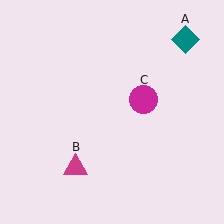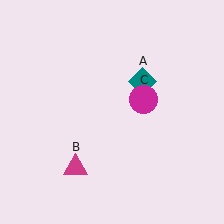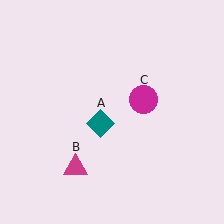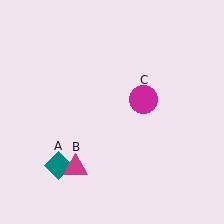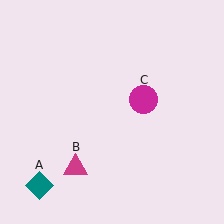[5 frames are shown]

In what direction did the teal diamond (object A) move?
The teal diamond (object A) moved down and to the left.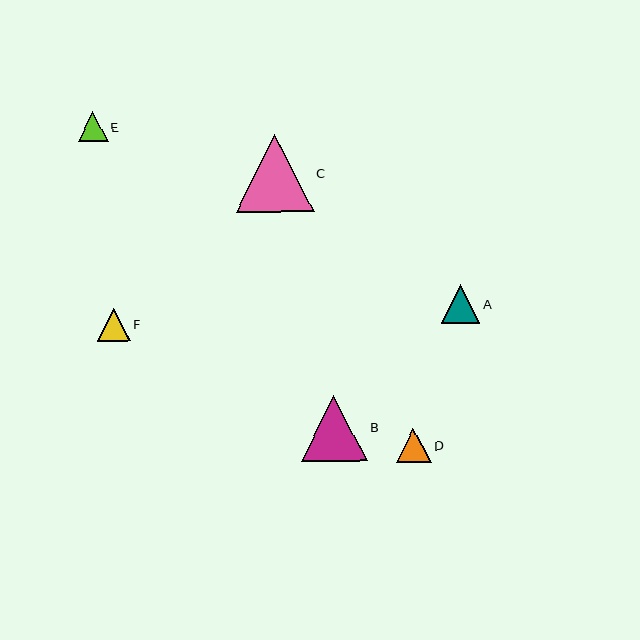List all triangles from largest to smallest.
From largest to smallest: C, B, A, D, F, E.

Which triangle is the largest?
Triangle C is the largest with a size of approximately 78 pixels.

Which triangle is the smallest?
Triangle E is the smallest with a size of approximately 29 pixels.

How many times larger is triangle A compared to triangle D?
Triangle A is approximately 1.1 times the size of triangle D.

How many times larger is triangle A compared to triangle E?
Triangle A is approximately 1.3 times the size of triangle E.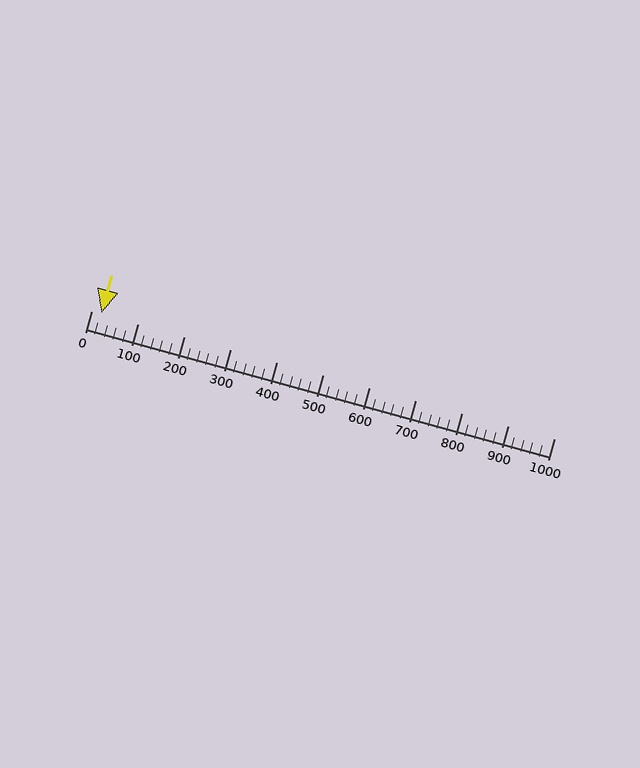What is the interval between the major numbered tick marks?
The major tick marks are spaced 100 units apart.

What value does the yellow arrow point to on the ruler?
The yellow arrow points to approximately 21.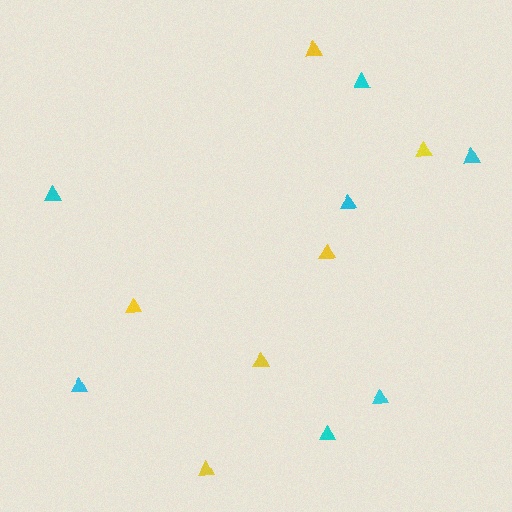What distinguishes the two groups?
There are 2 groups: one group of yellow triangles (6) and one group of cyan triangles (7).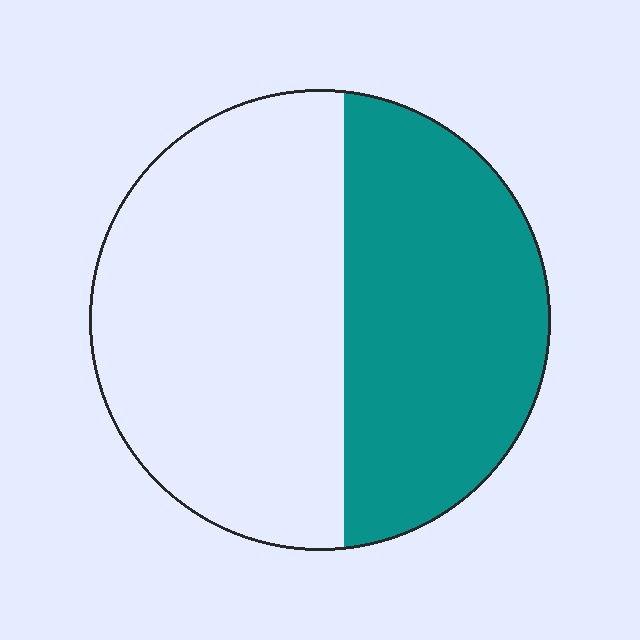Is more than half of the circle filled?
No.